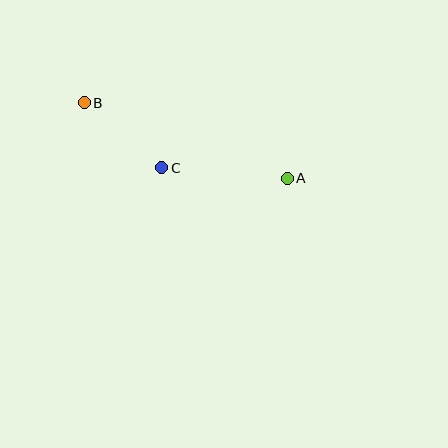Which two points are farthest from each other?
Points A and B are farthest from each other.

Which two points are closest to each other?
Points B and C are closest to each other.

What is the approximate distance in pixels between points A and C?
The distance between A and C is approximately 126 pixels.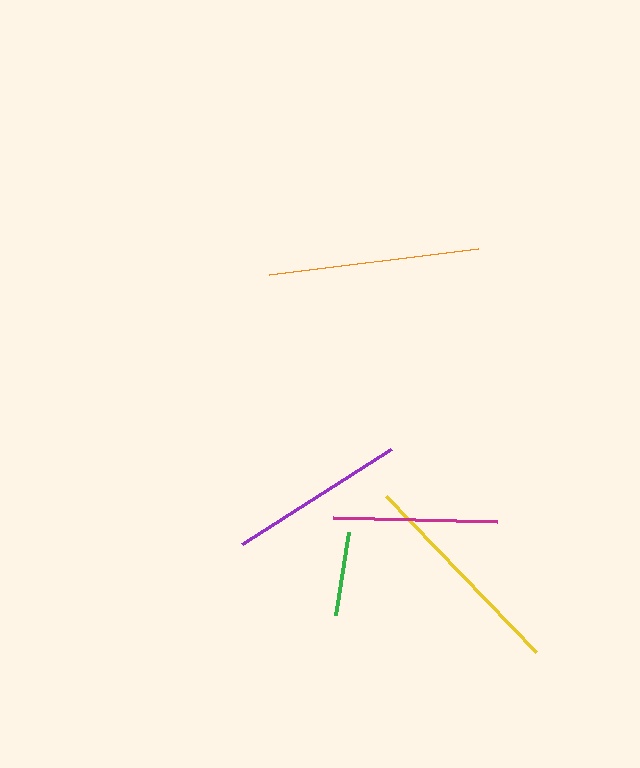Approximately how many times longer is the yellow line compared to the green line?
The yellow line is approximately 2.6 times the length of the green line.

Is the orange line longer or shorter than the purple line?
The orange line is longer than the purple line.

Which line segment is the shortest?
The green line is the shortest at approximately 84 pixels.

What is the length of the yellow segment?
The yellow segment is approximately 217 pixels long.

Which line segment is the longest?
The yellow line is the longest at approximately 217 pixels.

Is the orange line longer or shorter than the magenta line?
The orange line is longer than the magenta line.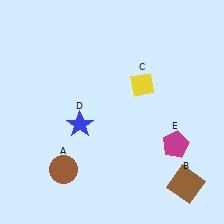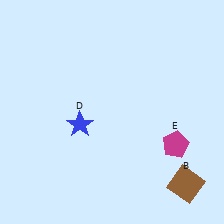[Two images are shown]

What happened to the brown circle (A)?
The brown circle (A) was removed in Image 2. It was in the bottom-left area of Image 1.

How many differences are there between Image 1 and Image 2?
There are 2 differences between the two images.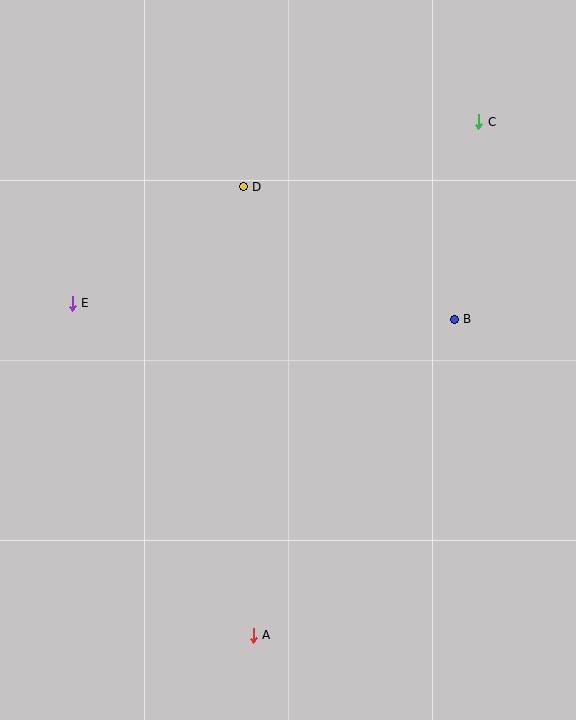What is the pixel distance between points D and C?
The distance between D and C is 244 pixels.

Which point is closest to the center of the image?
Point B at (454, 319) is closest to the center.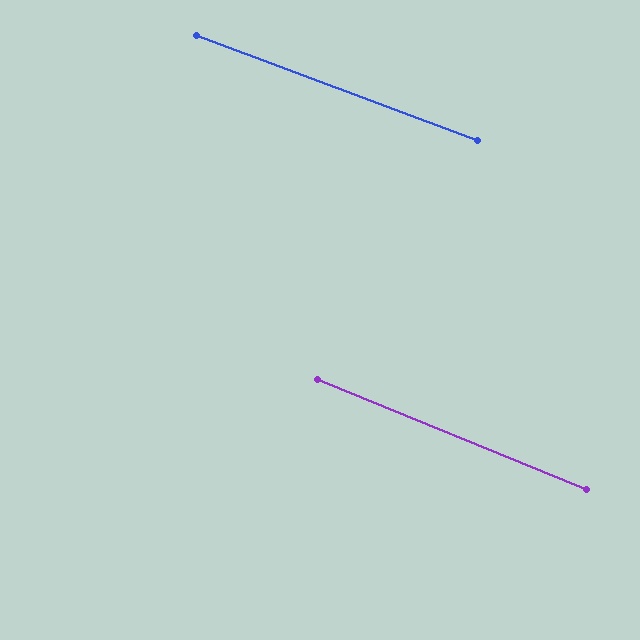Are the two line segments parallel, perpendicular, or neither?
Parallel — their directions differ by only 1.8°.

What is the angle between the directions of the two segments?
Approximately 2 degrees.